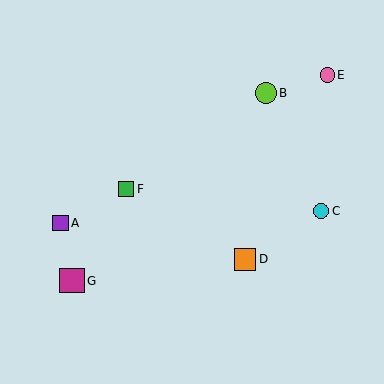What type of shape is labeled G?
Shape G is a magenta square.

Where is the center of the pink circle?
The center of the pink circle is at (327, 75).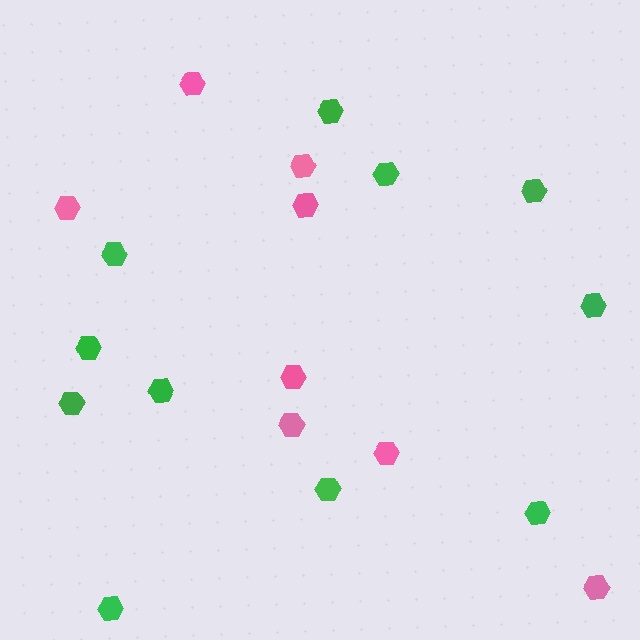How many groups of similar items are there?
There are 2 groups: one group of pink hexagons (8) and one group of green hexagons (11).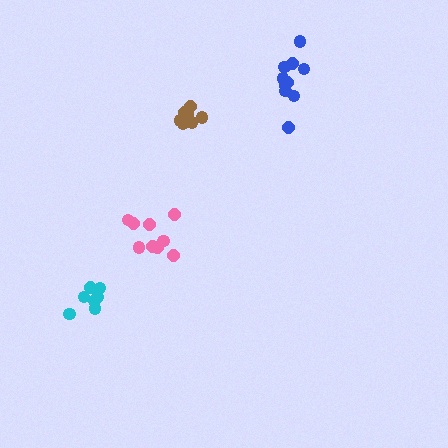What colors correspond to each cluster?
The clusters are colored: brown, blue, pink, cyan.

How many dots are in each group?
Group 1: 7 dots, Group 2: 11 dots, Group 3: 9 dots, Group 4: 7 dots (34 total).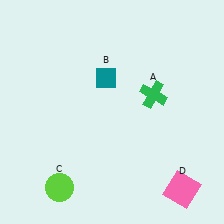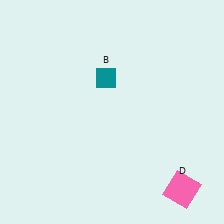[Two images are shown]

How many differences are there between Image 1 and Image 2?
There are 2 differences between the two images.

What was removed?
The lime circle (C), the green cross (A) were removed in Image 2.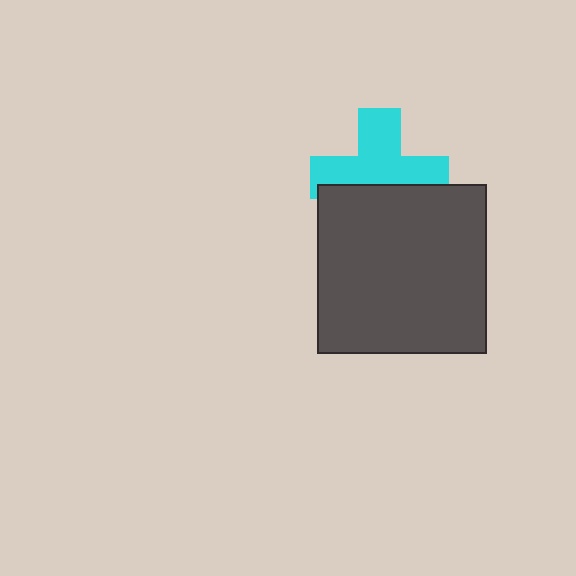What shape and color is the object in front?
The object in front is a dark gray square.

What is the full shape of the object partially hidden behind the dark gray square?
The partially hidden object is a cyan cross.